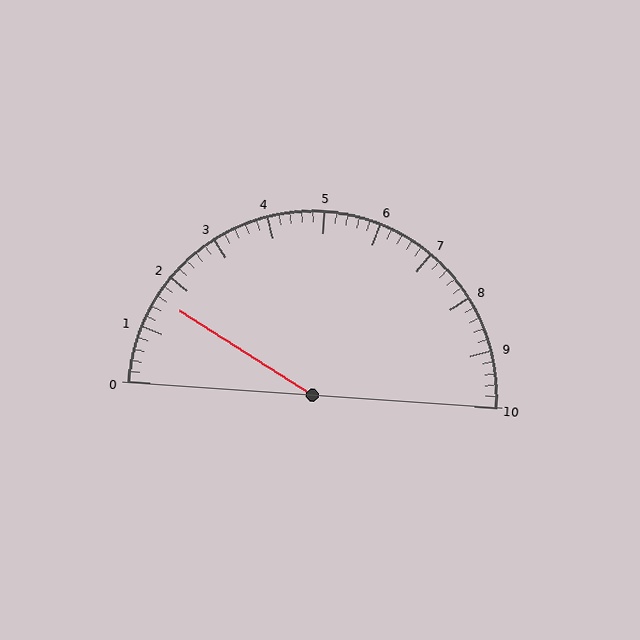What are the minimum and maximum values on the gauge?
The gauge ranges from 0 to 10.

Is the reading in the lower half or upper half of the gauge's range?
The reading is in the lower half of the range (0 to 10).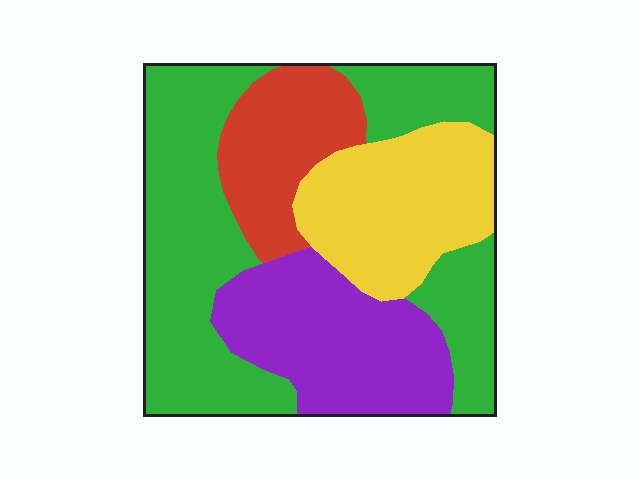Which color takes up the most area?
Green, at roughly 45%.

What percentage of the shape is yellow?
Yellow takes up between a sixth and a third of the shape.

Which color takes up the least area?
Red, at roughly 15%.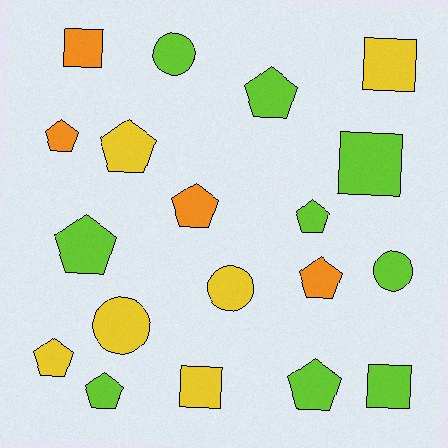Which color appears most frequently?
Lime, with 9 objects.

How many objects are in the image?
There are 19 objects.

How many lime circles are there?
There are 2 lime circles.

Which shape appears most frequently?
Pentagon, with 10 objects.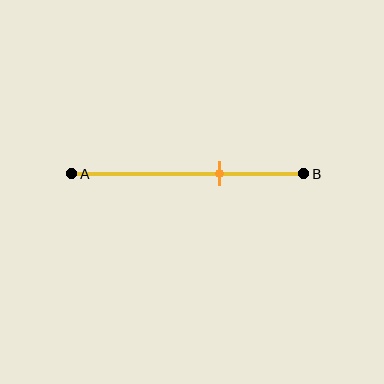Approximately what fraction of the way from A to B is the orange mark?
The orange mark is approximately 65% of the way from A to B.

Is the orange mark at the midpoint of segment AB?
No, the mark is at about 65% from A, not at the 50% midpoint.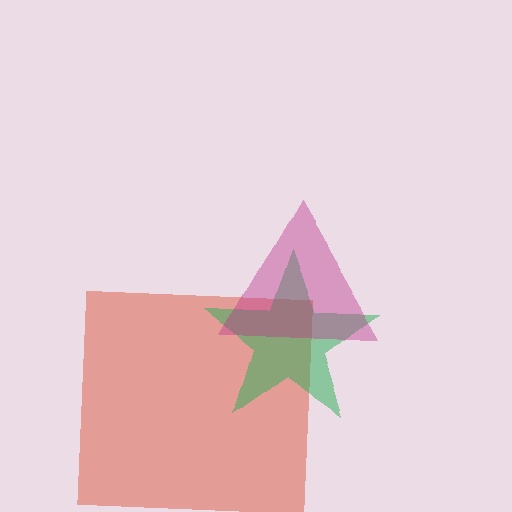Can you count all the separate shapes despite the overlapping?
Yes, there are 3 separate shapes.